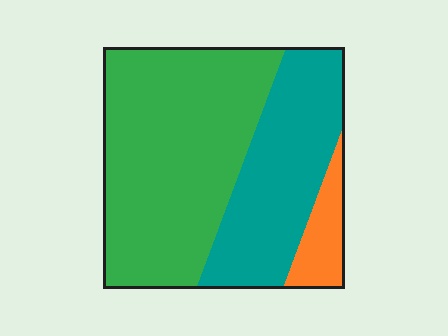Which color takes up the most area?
Green, at roughly 55%.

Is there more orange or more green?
Green.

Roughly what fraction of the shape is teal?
Teal takes up about one third (1/3) of the shape.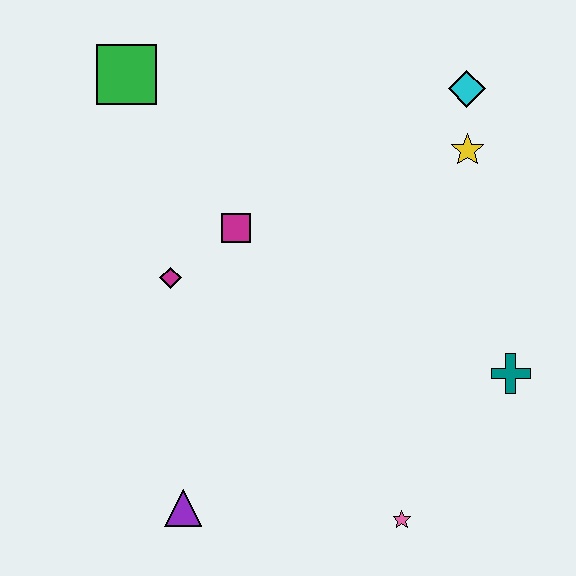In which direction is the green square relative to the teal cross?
The green square is to the left of the teal cross.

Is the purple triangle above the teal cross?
No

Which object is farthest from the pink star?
The green square is farthest from the pink star.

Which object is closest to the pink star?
The teal cross is closest to the pink star.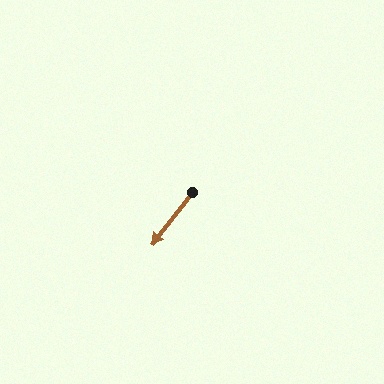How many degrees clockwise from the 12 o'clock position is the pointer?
Approximately 218 degrees.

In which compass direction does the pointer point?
Southwest.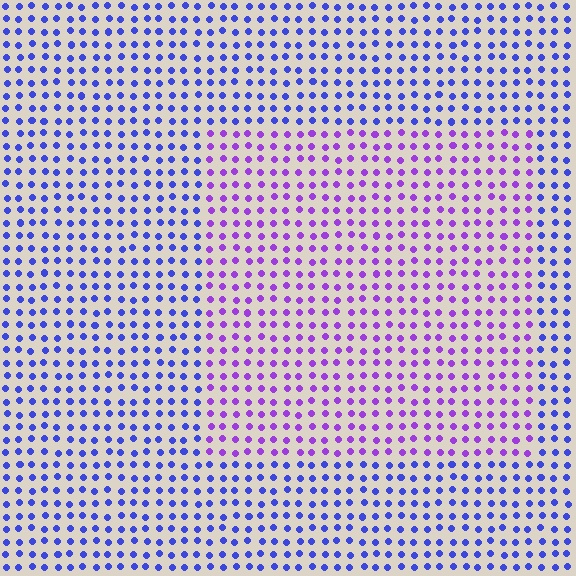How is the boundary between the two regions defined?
The boundary is defined purely by a slight shift in hue (about 40 degrees). Spacing, size, and orientation are identical on both sides.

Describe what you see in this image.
The image is filled with small blue elements in a uniform arrangement. A rectangle-shaped region is visible where the elements are tinted to a slightly different hue, forming a subtle color boundary.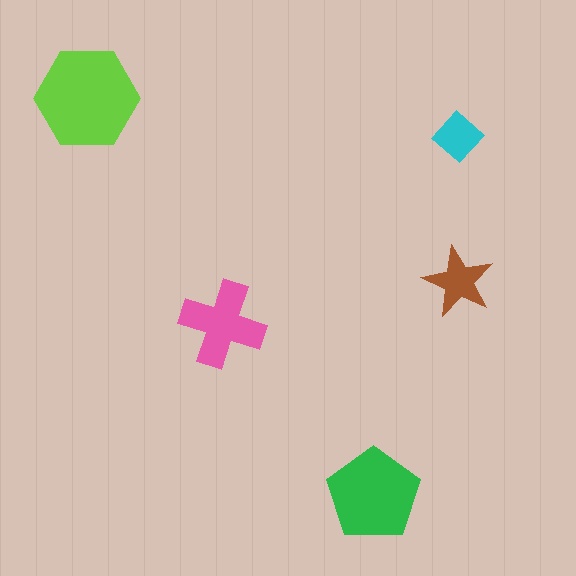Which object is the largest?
The lime hexagon.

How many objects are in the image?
There are 5 objects in the image.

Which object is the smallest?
The cyan diamond.